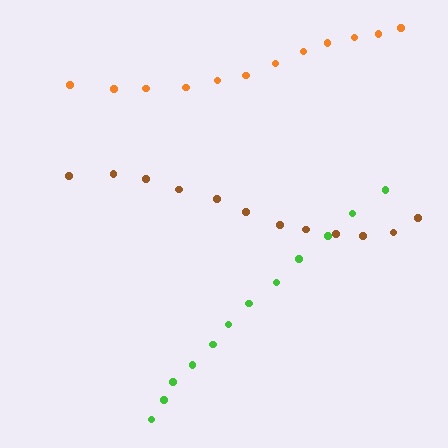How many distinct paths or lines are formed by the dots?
There are 3 distinct paths.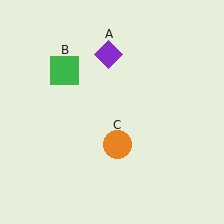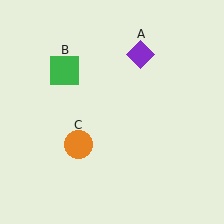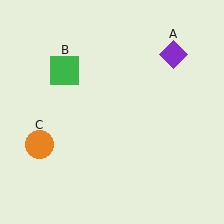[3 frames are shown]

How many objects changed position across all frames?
2 objects changed position: purple diamond (object A), orange circle (object C).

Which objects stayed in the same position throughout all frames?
Green square (object B) remained stationary.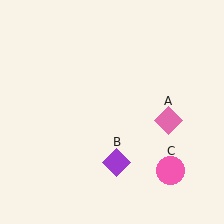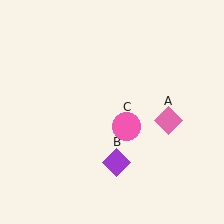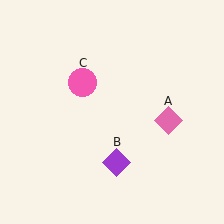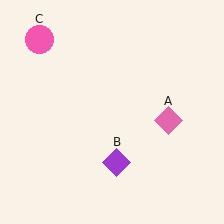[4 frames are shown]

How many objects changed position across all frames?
1 object changed position: pink circle (object C).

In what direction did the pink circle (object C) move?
The pink circle (object C) moved up and to the left.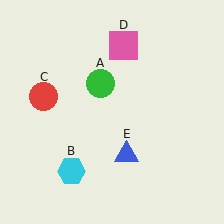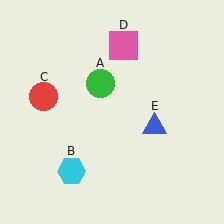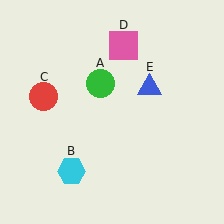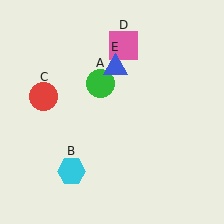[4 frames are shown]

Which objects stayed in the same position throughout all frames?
Green circle (object A) and cyan hexagon (object B) and red circle (object C) and pink square (object D) remained stationary.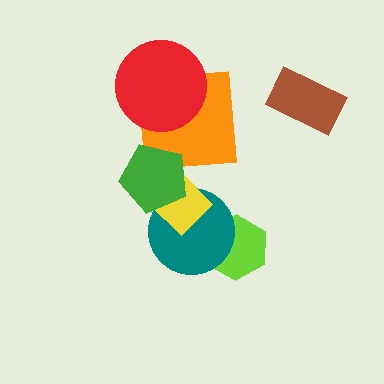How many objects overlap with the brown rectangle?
0 objects overlap with the brown rectangle.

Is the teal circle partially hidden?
Yes, it is partially covered by another shape.